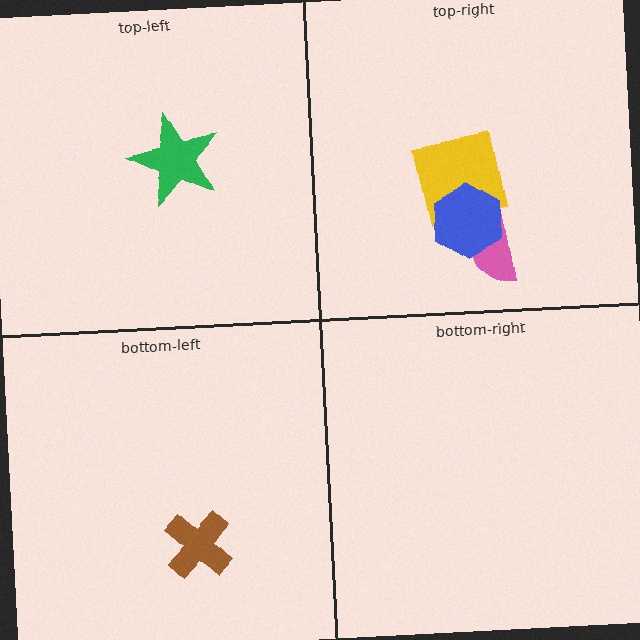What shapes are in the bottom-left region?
The brown cross.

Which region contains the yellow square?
The top-right region.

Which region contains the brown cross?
The bottom-left region.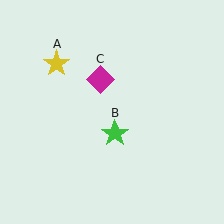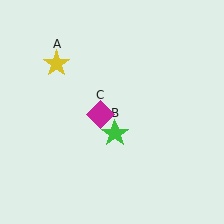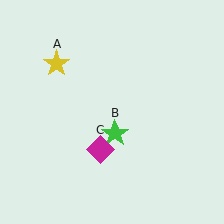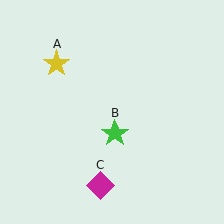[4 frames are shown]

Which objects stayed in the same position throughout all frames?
Yellow star (object A) and green star (object B) remained stationary.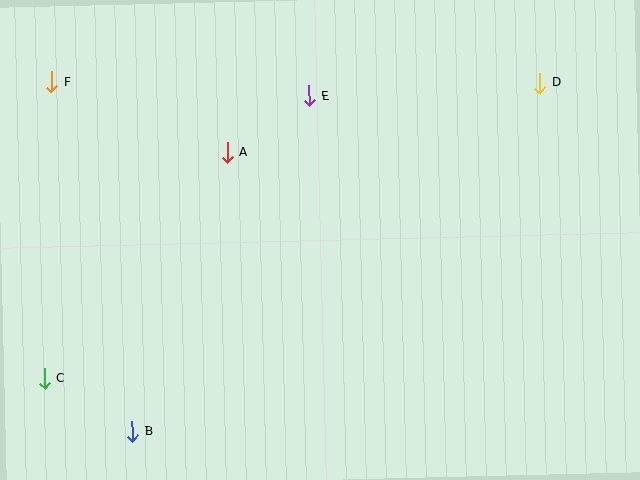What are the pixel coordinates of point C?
Point C is at (45, 379).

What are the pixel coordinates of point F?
Point F is at (52, 82).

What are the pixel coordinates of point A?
Point A is at (227, 152).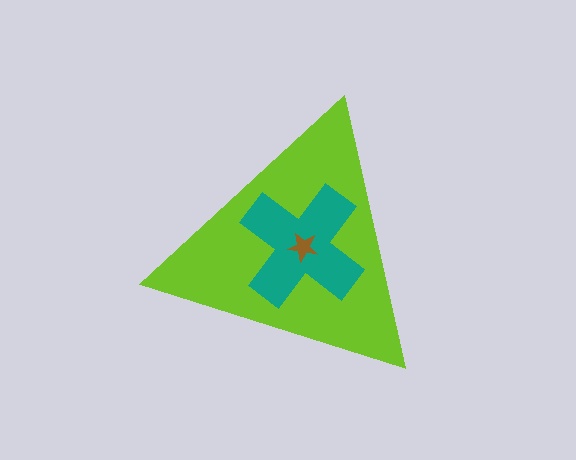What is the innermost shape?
The brown star.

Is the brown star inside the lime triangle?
Yes.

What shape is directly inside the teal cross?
The brown star.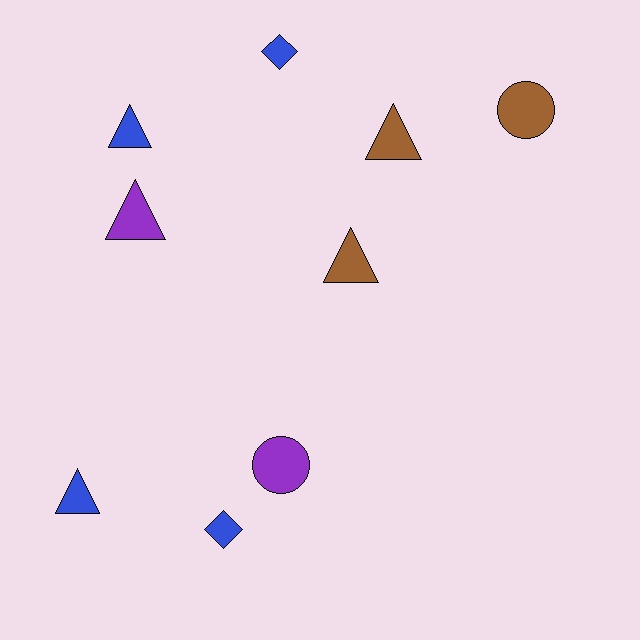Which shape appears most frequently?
Triangle, with 5 objects.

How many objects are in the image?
There are 9 objects.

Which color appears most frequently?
Blue, with 4 objects.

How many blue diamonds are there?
There are 2 blue diamonds.